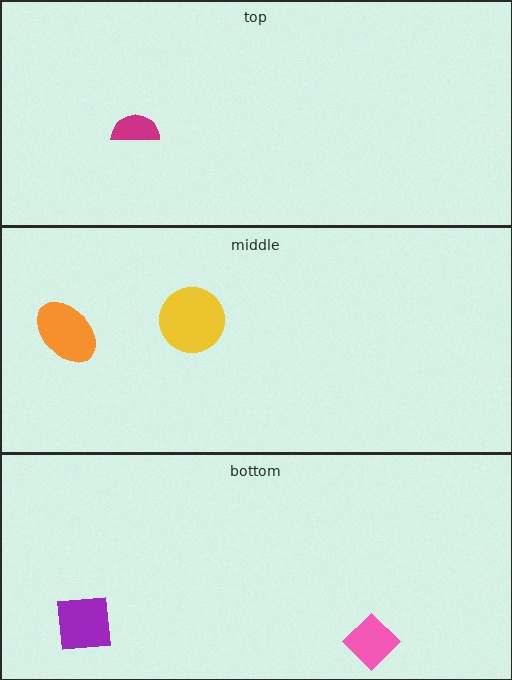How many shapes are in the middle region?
2.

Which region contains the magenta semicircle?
The top region.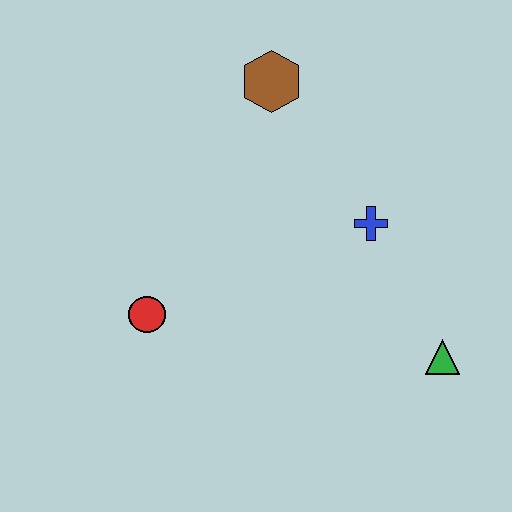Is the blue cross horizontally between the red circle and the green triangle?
Yes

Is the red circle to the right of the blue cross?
No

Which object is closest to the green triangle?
The blue cross is closest to the green triangle.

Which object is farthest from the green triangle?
The brown hexagon is farthest from the green triangle.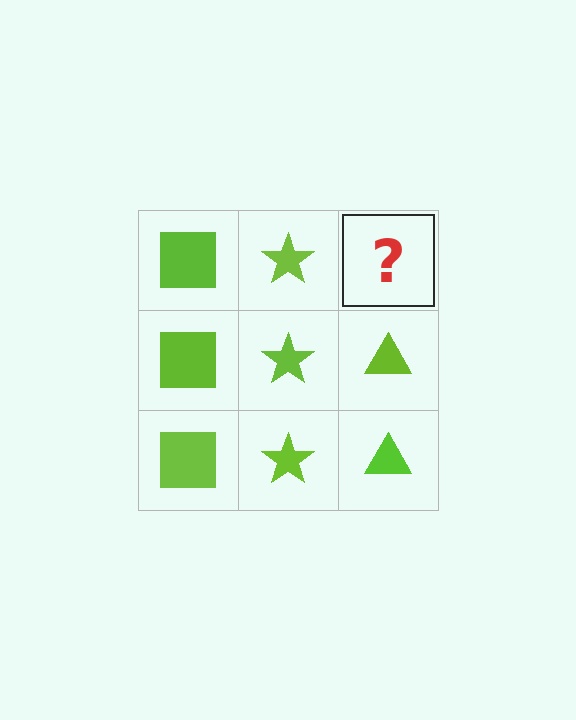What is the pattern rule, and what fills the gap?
The rule is that each column has a consistent shape. The gap should be filled with a lime triangle.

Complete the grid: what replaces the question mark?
The question mark should be replaced with a lime triangle.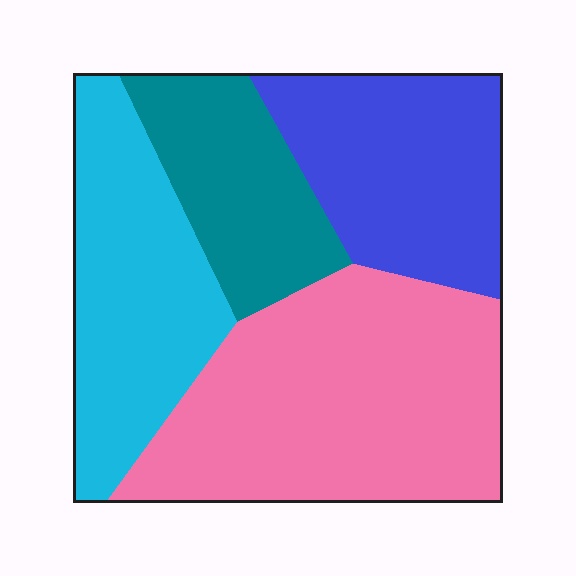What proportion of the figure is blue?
Blue takes up less than a quarter of the figure.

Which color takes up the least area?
Teal, at roughly 15%.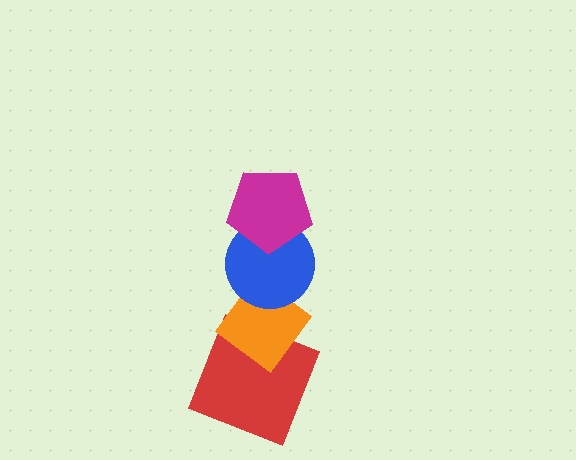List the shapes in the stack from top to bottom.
From top to bottom: the magenta pentagon, the blue circle, the orange diamond, the red square.